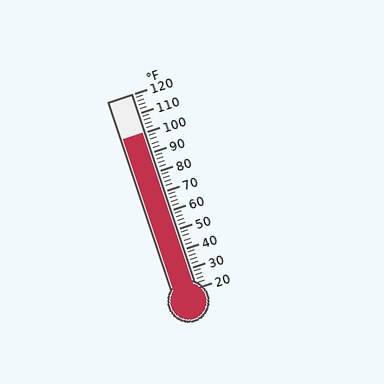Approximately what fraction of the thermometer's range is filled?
The thermometer is filled to approximately 80% of its range.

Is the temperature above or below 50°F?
The temperature is above 50°F.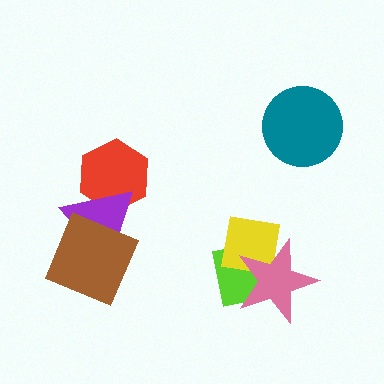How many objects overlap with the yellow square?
2 objects overlap with the yellow square.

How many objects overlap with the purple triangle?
2 objects overlap with the purple triangle.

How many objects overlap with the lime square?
2 objects overlap with the lime square.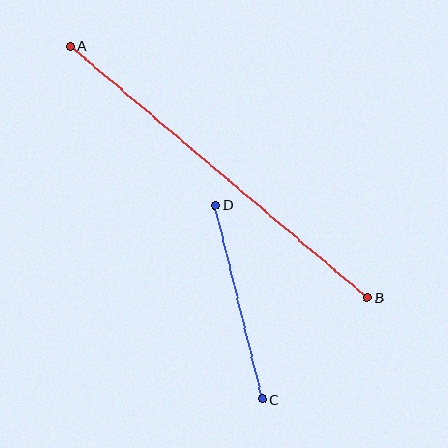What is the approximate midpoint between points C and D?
The midpoint is at approximately (239, 302) pixels.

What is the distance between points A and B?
The distance is approximately 389 pixels.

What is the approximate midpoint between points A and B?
The midpoint is at approximately (219, 172) pixels.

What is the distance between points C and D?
The distance is approximately 200 pixels.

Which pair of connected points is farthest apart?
Points A and B are farthest apart.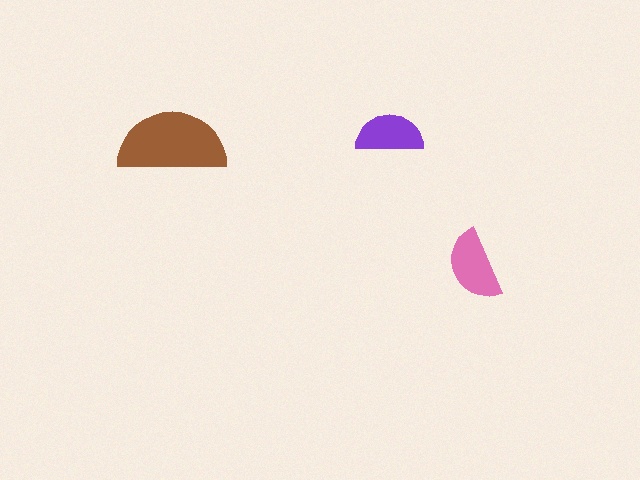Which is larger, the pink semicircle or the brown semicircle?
The brown one.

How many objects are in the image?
There are 3 objects in the image.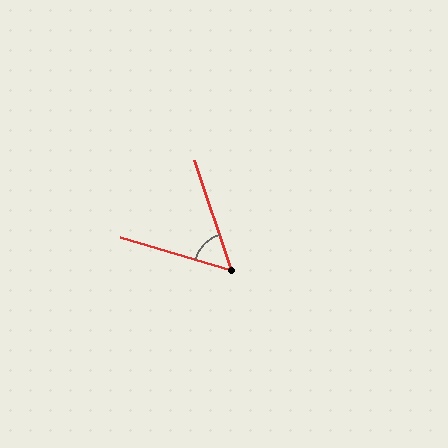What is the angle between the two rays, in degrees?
Approximately 55 degrees.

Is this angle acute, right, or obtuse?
It is acute.